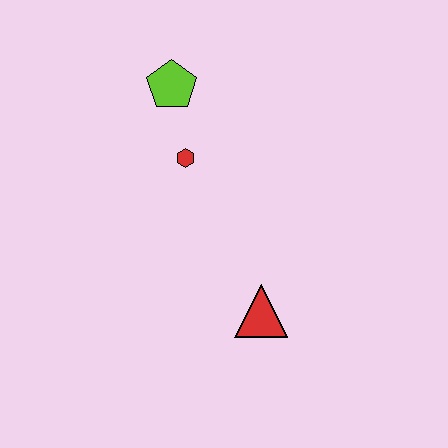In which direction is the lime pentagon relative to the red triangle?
The lime pentagon is above the red triangle.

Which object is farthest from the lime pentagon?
The red triangle is farthest from the lime pentagon.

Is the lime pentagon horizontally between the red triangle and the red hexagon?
No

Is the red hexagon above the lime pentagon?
No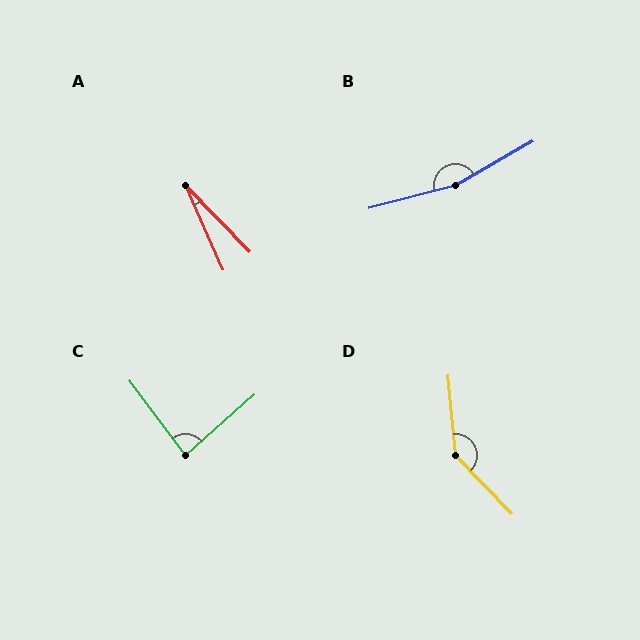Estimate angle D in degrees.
Approximately 142 degrees.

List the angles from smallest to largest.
A (20°), C (85°), D (142°), B (164°).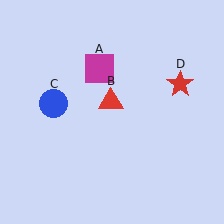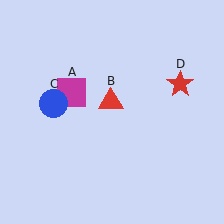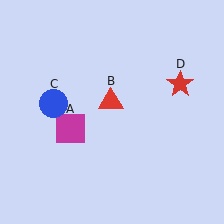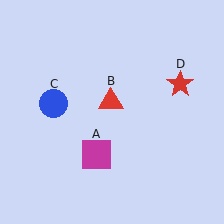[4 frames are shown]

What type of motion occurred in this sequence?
The magenta square (object A) rotated counterclockwise around the center of the scene.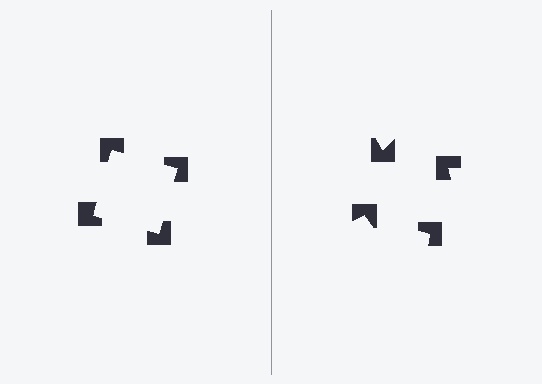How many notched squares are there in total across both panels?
8 — 4 on each side.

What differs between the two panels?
The notched squares are positioned identically on both sides; only the wedge orientations differ. On the left they align to a square; on the right they are misaligned.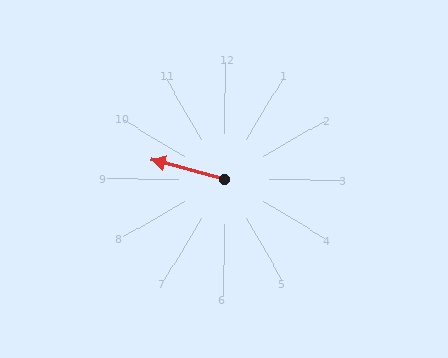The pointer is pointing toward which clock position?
Roughly 9 o'clock.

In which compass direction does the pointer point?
West.